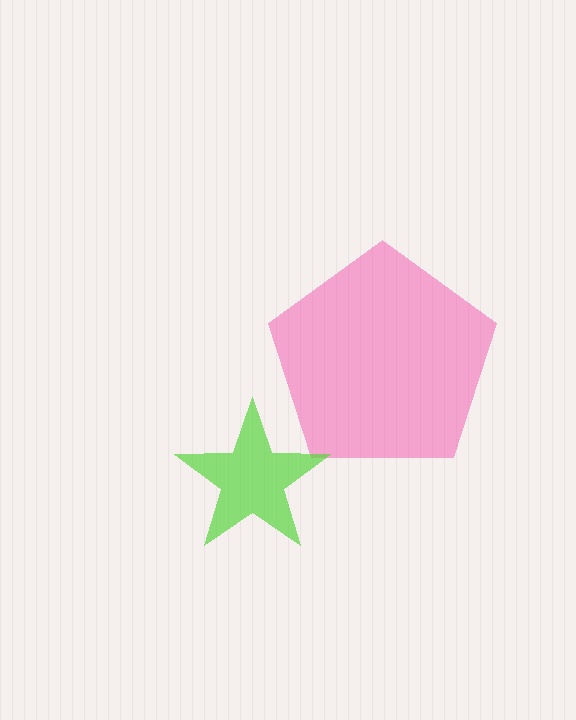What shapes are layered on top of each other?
The layered shapes are: a pink pentagon, a lime star.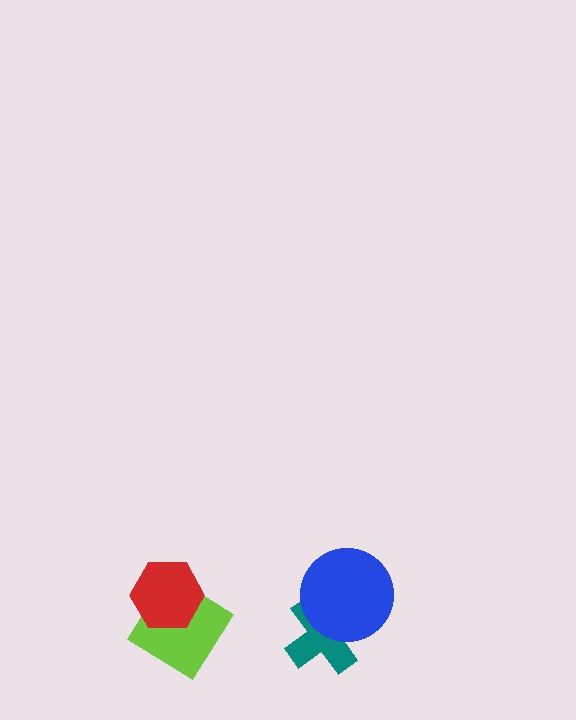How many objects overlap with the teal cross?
1 object overlaps with the teal cross.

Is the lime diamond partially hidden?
Yes, it is partially covered by another shape.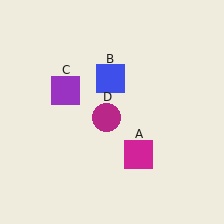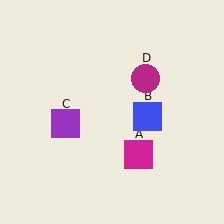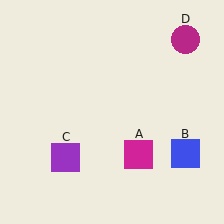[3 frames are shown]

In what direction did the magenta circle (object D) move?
The magenta circle (object D) moved up and to the right.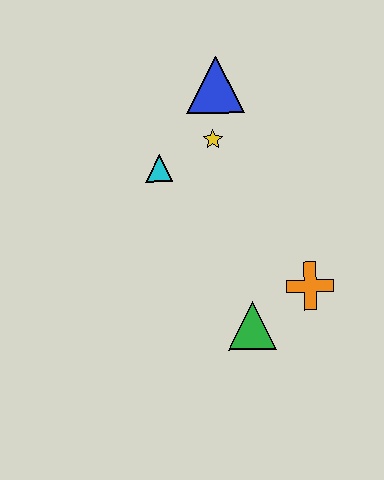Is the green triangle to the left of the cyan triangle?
No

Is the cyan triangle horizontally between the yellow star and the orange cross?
No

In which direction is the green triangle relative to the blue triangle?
The green triangle is below the blue triangle.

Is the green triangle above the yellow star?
No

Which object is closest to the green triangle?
The orange cross is closest to the green triangle.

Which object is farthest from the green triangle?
The blue triangle is farthest from the green triangle.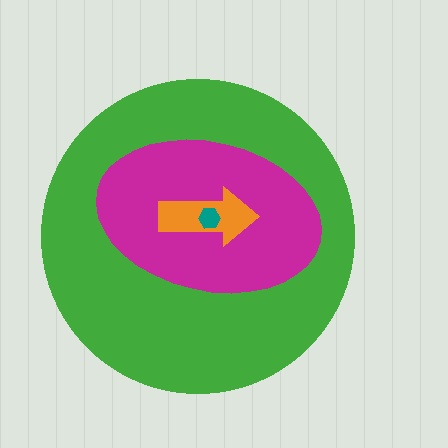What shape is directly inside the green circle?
The magenta ellipse.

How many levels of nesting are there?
4.